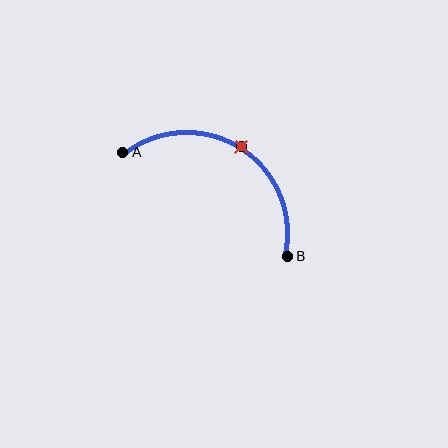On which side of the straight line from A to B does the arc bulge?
The arc bulges above the straight line connecting A and B.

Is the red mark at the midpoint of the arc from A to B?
Yes. The red mark lies on the arc at equal arc-length from both A and B — it is the arc midpoint.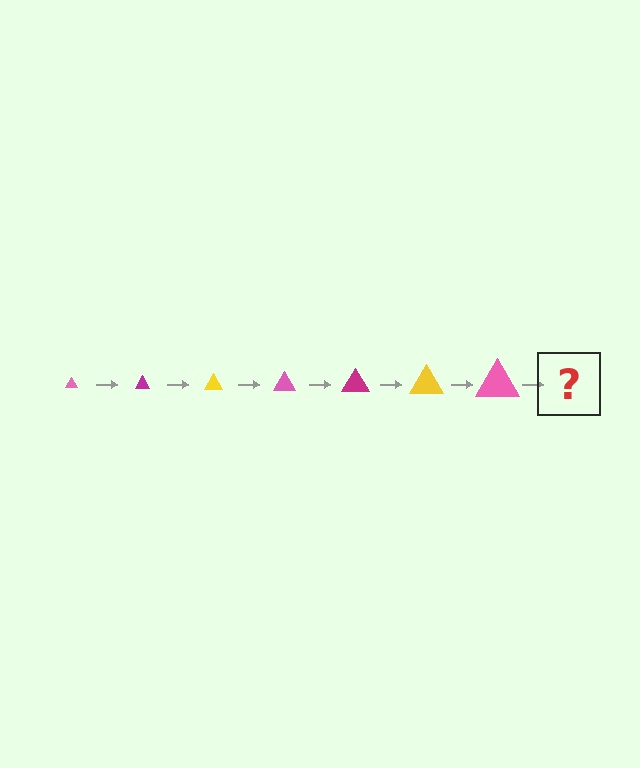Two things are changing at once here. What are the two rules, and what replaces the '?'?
The two rules are that the triangle grows larger each step and the color cycles through pink, magenta, and yellow. The '?' should be a magenta triangle, larger than the previous one.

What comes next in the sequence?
The next element should be a magenta triangle, larger than the previous one.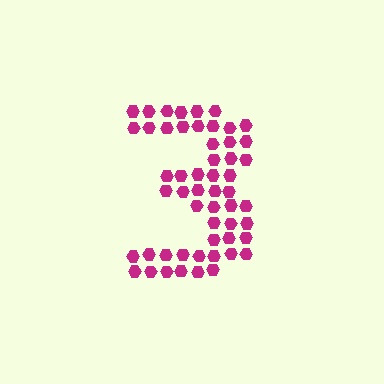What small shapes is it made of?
It is made of small hexagons.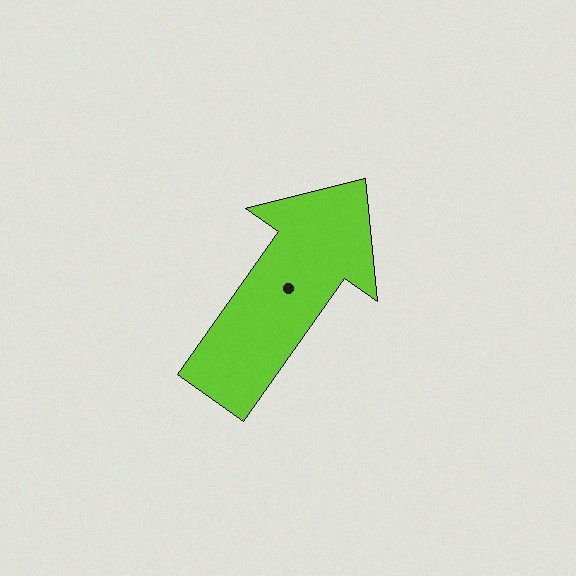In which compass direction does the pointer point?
Northeast.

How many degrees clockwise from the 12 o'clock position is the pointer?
Approximately 35 degrees.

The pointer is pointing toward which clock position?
Roughly 1 o'clock.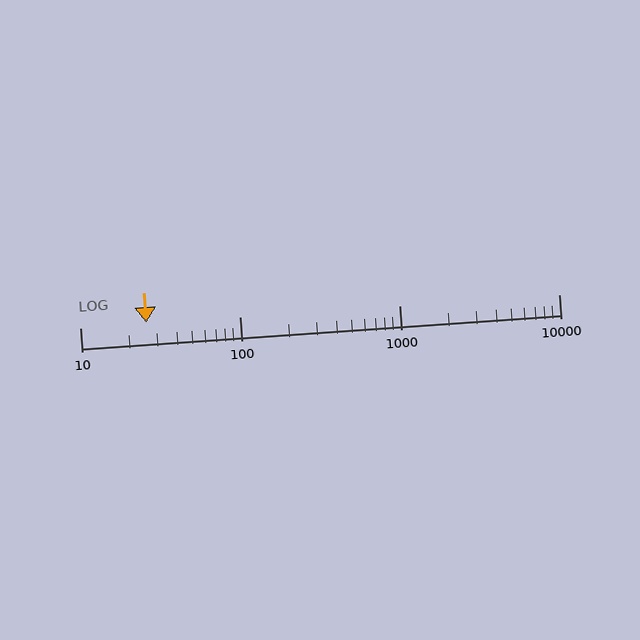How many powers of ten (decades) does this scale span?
The scale spans 3 decades, from 10 to 10000.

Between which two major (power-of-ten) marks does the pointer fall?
The pointer is between 10 and 100.